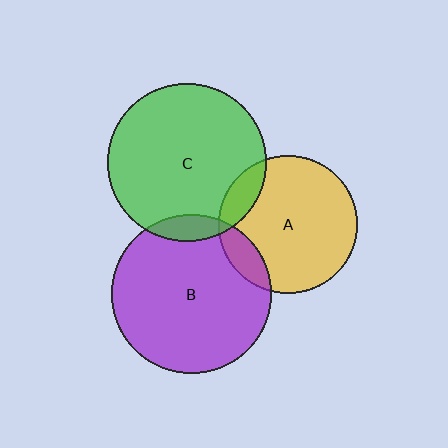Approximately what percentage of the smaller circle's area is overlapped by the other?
Approximately 10%.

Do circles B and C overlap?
Yes.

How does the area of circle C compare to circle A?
Approximately 1.3 times.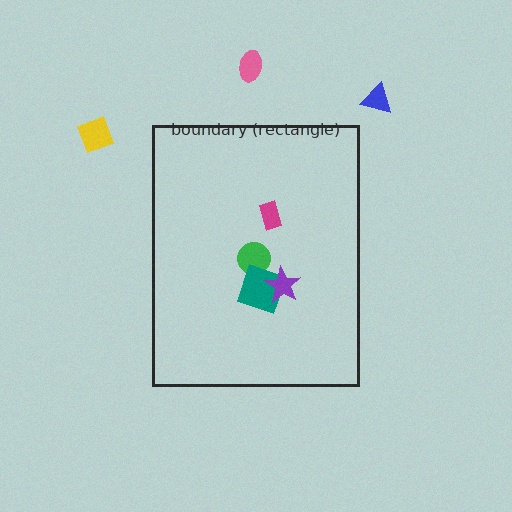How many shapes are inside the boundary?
4 inside, 3 outside.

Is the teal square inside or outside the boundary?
Inside.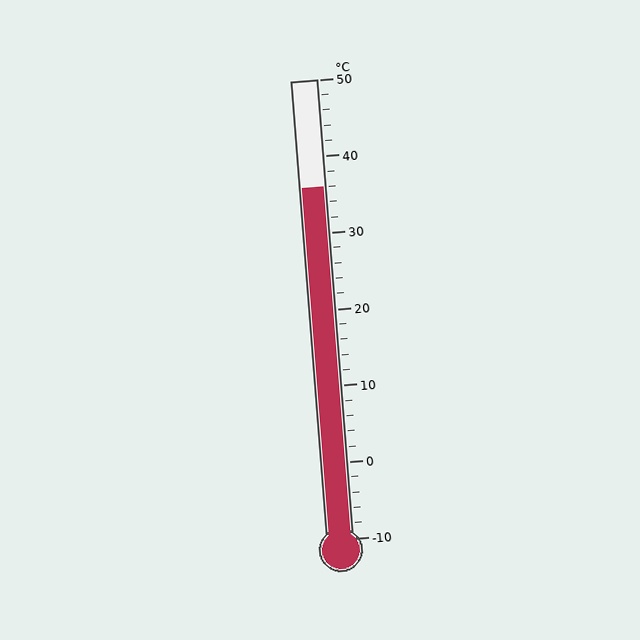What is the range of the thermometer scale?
The thermometer scale ranges from -10°C to 50°C.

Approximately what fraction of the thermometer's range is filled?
The thermometer is filled to approximately 75% of its range.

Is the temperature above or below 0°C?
The temperature is above 0°C.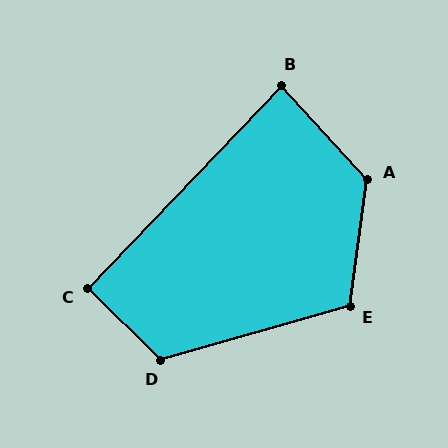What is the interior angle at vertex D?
Approximately 119 degrees (obtuse).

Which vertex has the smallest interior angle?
B, at approximately 86 degrees.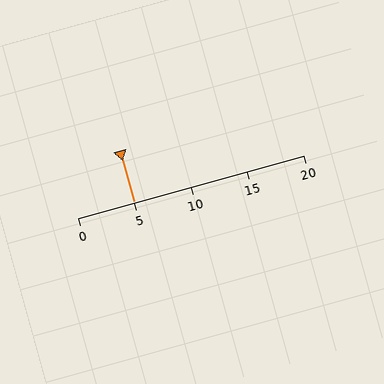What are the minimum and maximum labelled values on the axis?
The axis runs from 0 to 20.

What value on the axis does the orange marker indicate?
The marker indicates approximately 5.